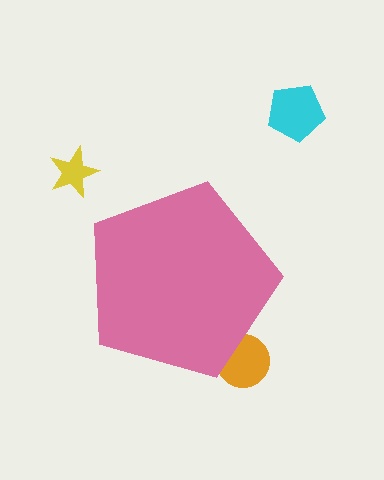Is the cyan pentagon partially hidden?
No, the cyan pentagon is fully visible.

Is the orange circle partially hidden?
Yes, the orange circle is partially hidden behind the pink pentagon.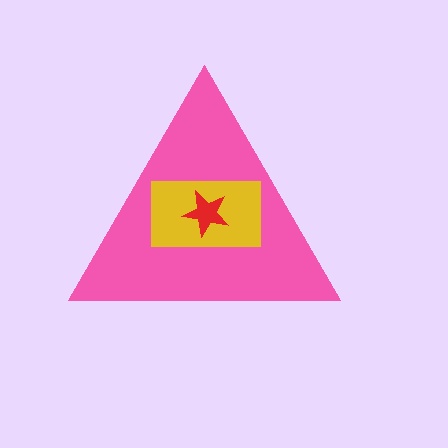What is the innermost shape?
The red star.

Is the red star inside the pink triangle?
Yes.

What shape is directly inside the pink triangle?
The yellow rectangle.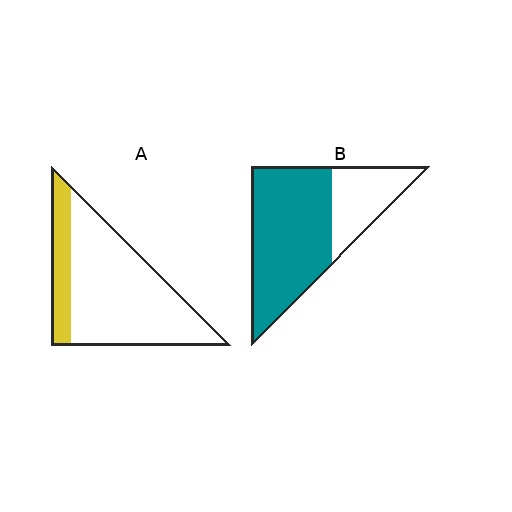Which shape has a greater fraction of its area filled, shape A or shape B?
Shape B.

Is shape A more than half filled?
No.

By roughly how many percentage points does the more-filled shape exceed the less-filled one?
By roughly 50 percentage points (B over A).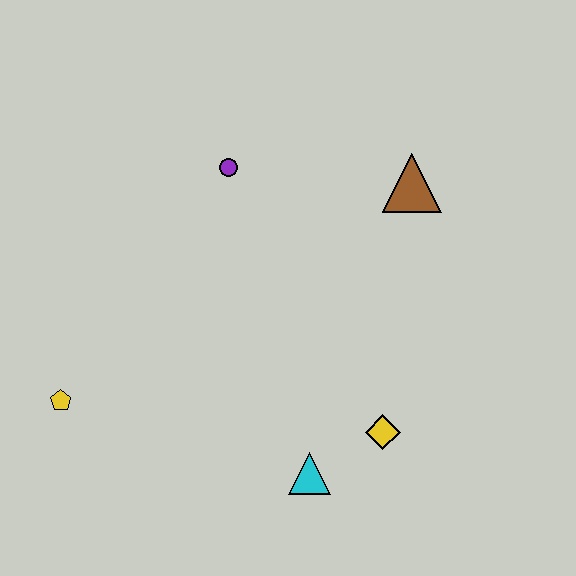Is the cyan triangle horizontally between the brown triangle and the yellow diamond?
No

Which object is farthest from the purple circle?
The cyan triangle is farthest from the purple circle.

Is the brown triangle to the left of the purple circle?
No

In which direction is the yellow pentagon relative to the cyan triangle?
The yellow pentagon is to the left of the cyan triangle.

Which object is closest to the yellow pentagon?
The cyan triangle is closest to the yellow pentagon.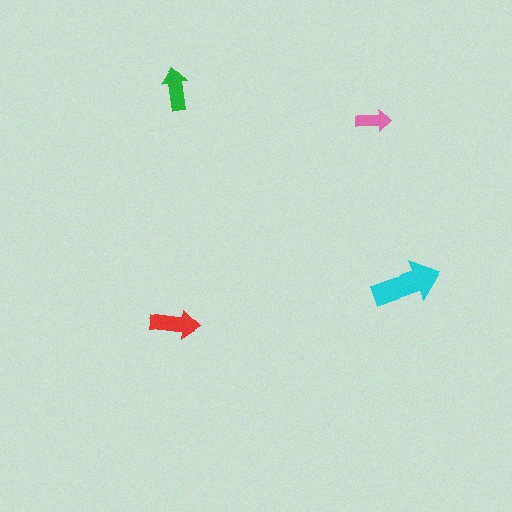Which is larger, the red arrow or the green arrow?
The red one.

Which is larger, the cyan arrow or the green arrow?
The cyan one.